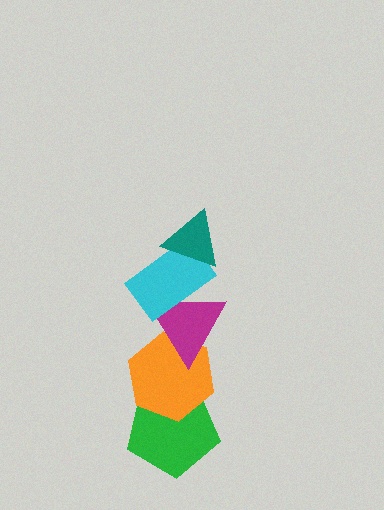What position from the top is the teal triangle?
The teal triangle is 1st from the top.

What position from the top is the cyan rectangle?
The cyan rectangle is 2nd from the top.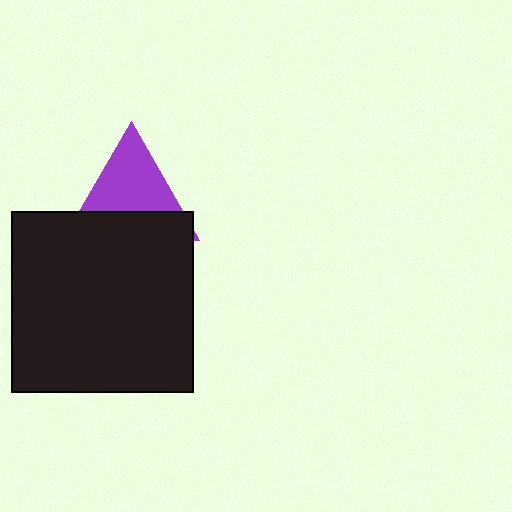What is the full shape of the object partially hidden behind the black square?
The partially hidden object is a purple triangle.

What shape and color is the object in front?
The object in front is a black square.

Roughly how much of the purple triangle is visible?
About half of it is visible (roughly 57%).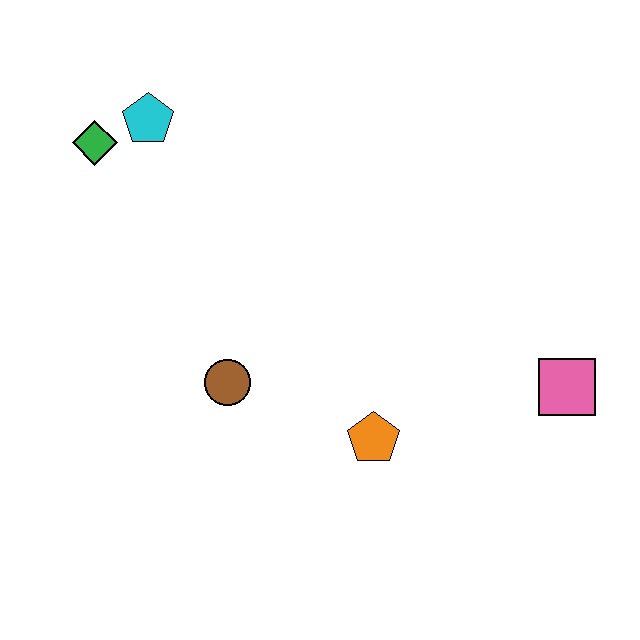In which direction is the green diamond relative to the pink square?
The green diamond is to the left of the pink square.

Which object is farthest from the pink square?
The green diamond is farthest from the pink square.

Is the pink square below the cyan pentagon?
Yes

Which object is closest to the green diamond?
The cyan pentagon is closest to the green diamond.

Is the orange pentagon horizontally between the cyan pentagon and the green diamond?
No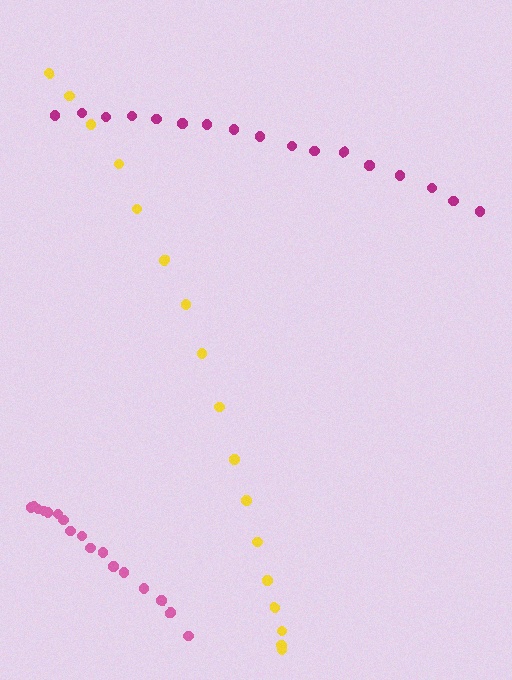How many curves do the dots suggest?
There are 3 distinct paths.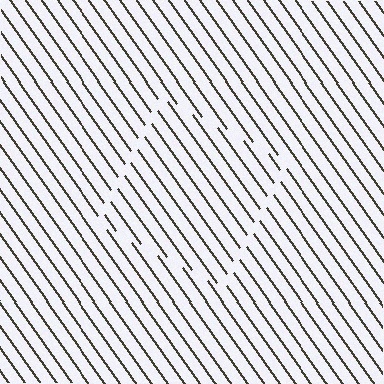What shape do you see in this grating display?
An illusory square. The interior of the shape contains the same grating, shifted by half a period — the contour is defined by the phase discontinuity where line-ends from the inner and outer gratings abut.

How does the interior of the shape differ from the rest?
The interior of the shape contains the same grating, shifted by half a period — the contour is defined by the phase discontinuity where line-ends from the inner and outer gratings abut.